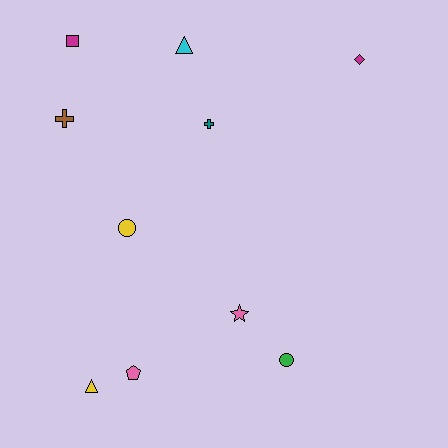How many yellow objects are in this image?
There are 2 yellow objects.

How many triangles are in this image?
There are 2 triangles.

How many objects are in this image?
There are 10 objects.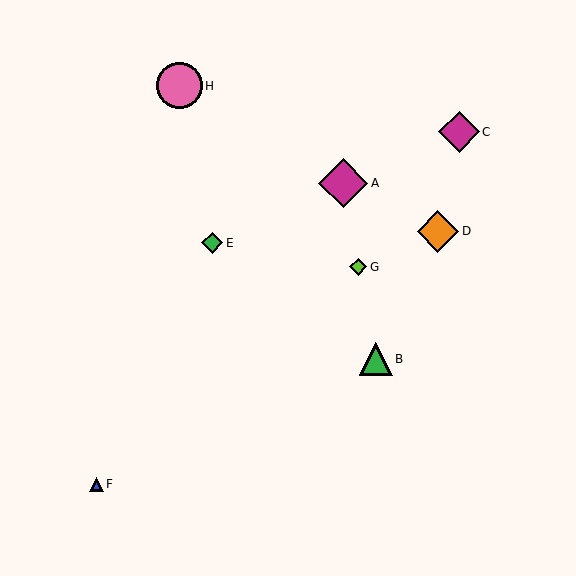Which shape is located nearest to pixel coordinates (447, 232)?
The orange diamond (labeled D) at (438, 232) is nearest to that location.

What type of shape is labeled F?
Shape F is a blue triangle.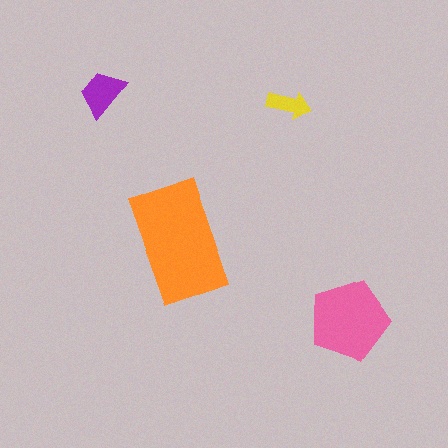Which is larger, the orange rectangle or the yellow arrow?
The orange rectangle.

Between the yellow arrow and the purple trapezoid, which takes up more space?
The purple trapezoid.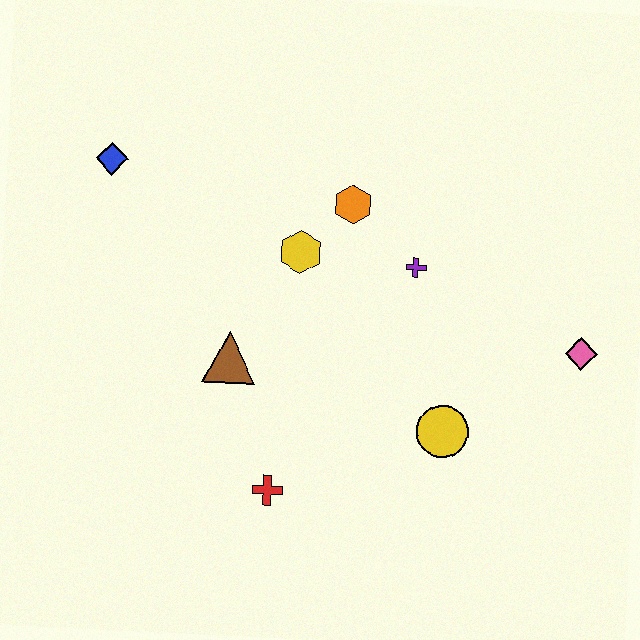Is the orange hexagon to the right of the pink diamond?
No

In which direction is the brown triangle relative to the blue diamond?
The brown triangle is below the blue diamond.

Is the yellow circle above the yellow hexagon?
No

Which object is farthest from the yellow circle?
The blue diamond is farthest from the yellow circle.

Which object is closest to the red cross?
The brown triangle is closest to the red cross.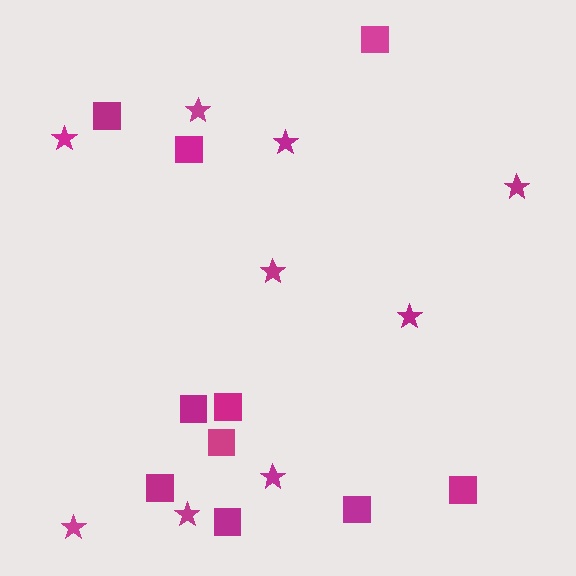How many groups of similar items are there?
There are 2 groups: one group of squares (10) and one group of stars (9).